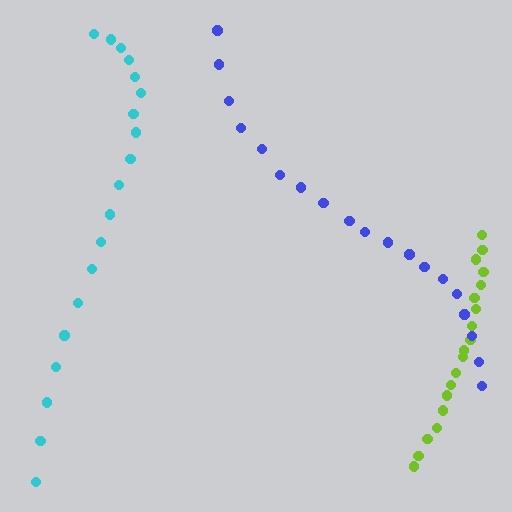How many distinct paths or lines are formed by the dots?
There are 3 distinct paths.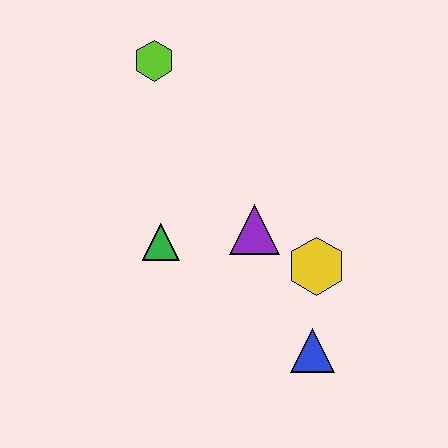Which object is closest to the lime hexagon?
The green triangle is closest to the lime hexagon.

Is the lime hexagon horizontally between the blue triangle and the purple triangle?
No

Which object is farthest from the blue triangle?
The lime hexagon is farthest from the blue triangle.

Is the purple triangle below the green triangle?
No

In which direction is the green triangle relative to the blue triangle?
The green triangle is to the left of the blue triangle.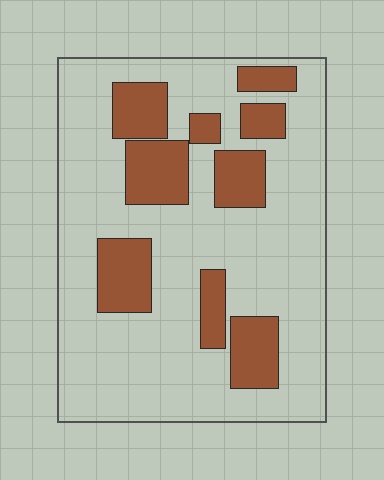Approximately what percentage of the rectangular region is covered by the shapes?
Approximately 25%.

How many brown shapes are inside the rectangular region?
9.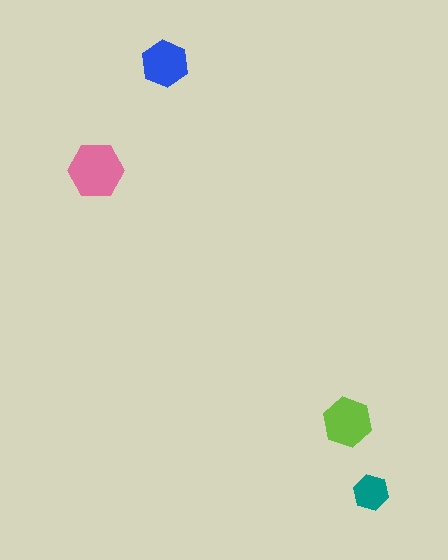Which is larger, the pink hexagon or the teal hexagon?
The pink one.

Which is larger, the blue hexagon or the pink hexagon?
The pink one.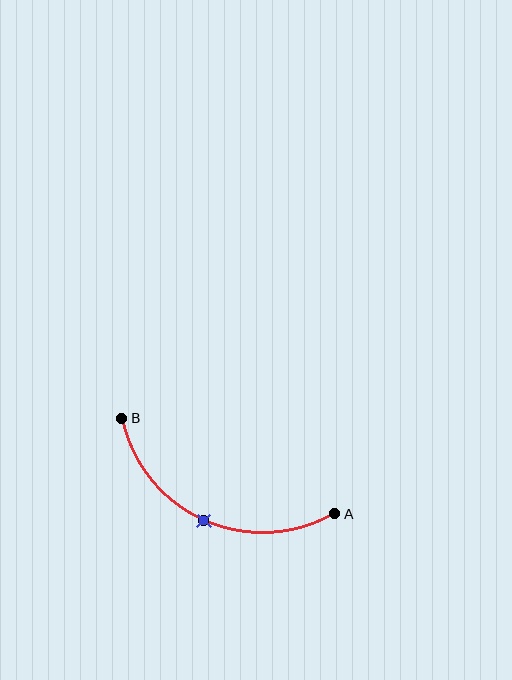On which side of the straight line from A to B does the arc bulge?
The arc bulges below the straight line connecting A and B.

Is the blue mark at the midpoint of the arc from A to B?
Yes. The blue mark lies on the arc at equal arc-length from both A and B — it is the arc midpoint.